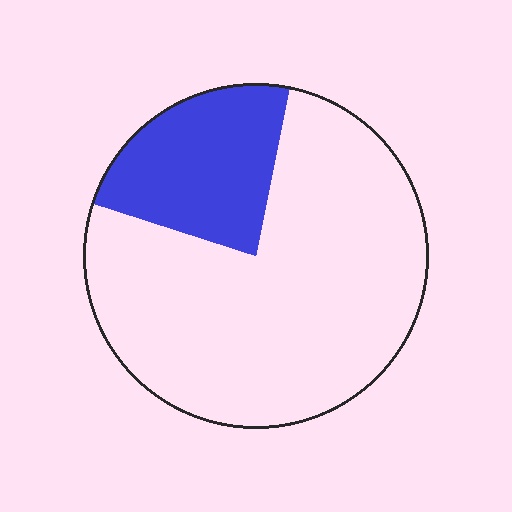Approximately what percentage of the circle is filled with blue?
Approximately 25%.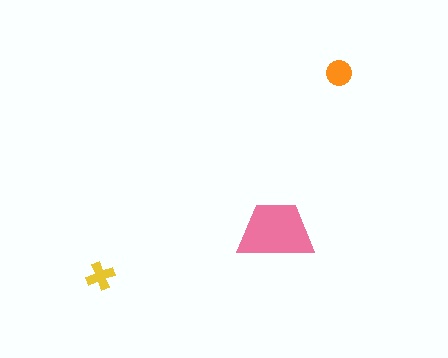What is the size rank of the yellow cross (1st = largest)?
3rd.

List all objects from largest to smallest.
The pink trapezoid, the orange circle, the yellow cross.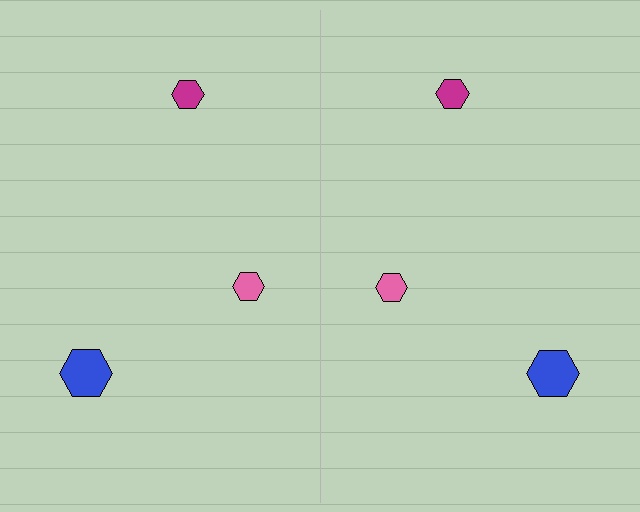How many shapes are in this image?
There are 6 shapes in this image.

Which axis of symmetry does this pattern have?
The pattern has a vertical axis of symmetry running through the center of the image.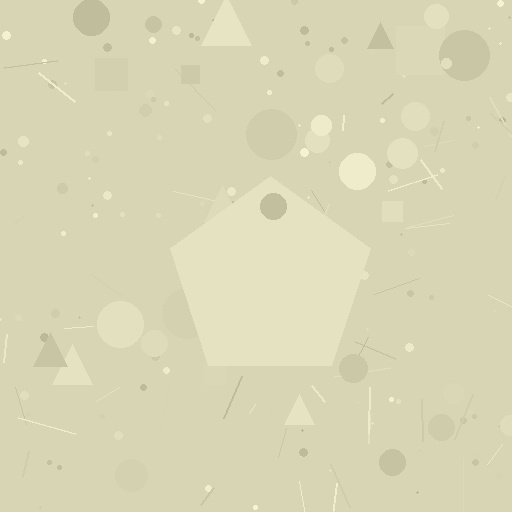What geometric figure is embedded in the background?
A pentagon is embedded in the background.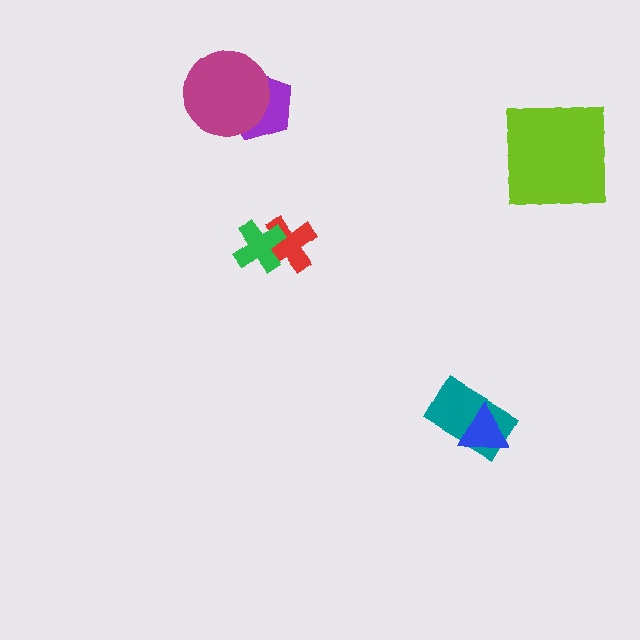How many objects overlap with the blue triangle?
1 object overlaps with the blue triangle.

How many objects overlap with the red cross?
1 object overlaps with the red cross.